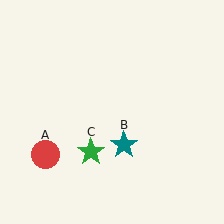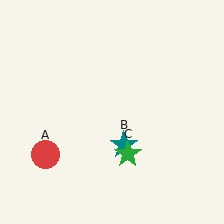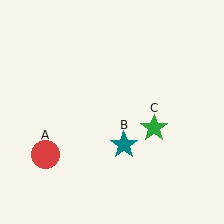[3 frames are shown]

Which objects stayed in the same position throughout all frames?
Red circle (object A) and teal star (object B) remained stationary.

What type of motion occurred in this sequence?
The green star (object C) rotated counterclockwise around the center of the scene.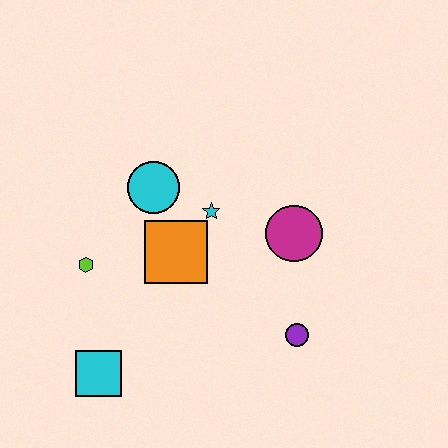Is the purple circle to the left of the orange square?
No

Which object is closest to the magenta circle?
The cyan star is closest to the magenta circle.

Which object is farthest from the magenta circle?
The cyan square is farthest from the magenta circle.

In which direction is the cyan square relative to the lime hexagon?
The cyan square is below the lime hexagon.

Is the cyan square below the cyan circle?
Yes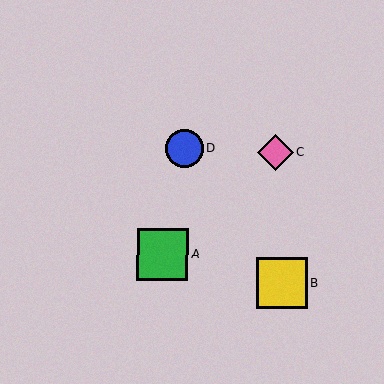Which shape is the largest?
The green square (labeled A) is the largest.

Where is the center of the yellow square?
The center of the yellow square is at (282, 283).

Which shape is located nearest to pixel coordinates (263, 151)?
The pink diamond (labeled C) at (276, 152) is nearest to that location.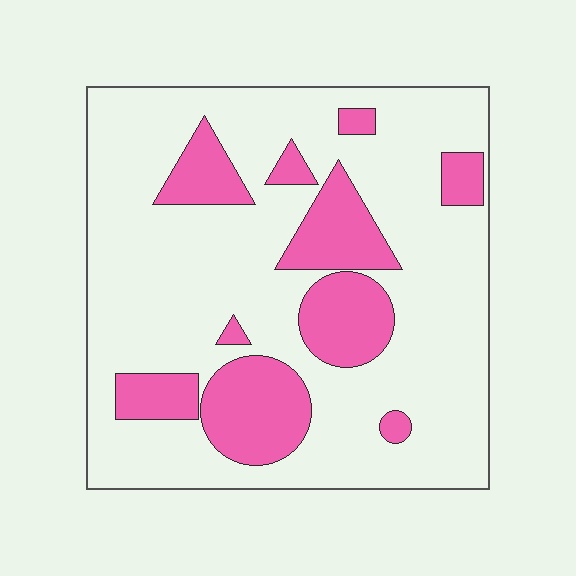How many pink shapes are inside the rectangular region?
10.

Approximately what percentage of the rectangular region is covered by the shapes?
Approximately 25%.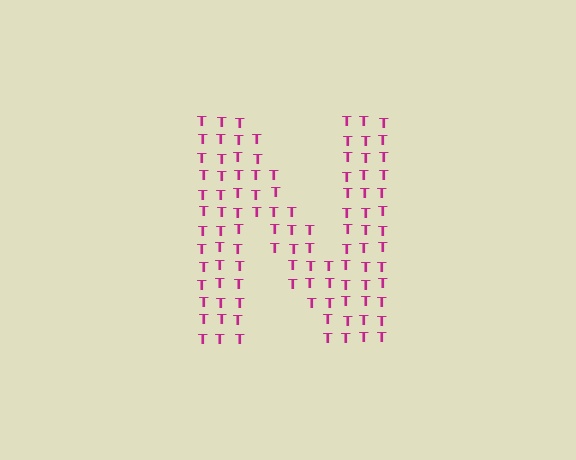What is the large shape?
The large shape is the letter N.